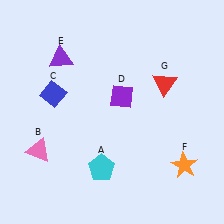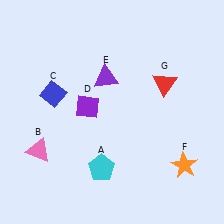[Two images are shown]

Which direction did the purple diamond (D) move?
The purple diamond (D) moved left.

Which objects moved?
The objects that moved are: the purple diamond (D), the purple triangle (E).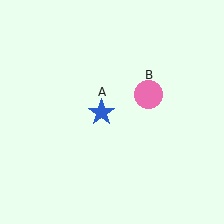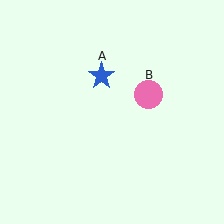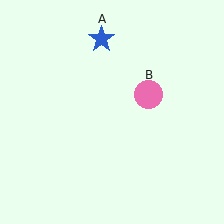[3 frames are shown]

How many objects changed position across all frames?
1 object changed position: blue star (object A).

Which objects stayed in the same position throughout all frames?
Pink circle (object B) remained stationary.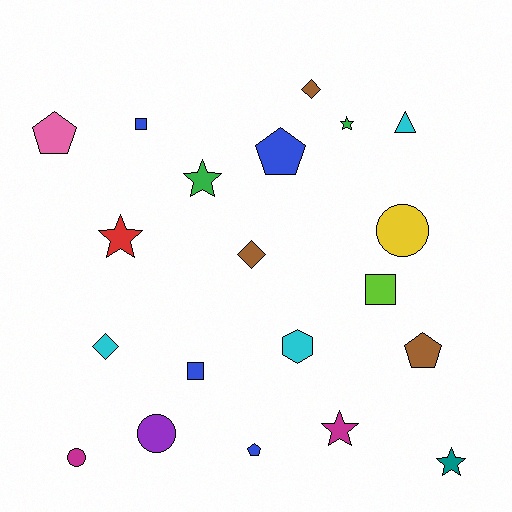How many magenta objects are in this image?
There are 2 magenta objects.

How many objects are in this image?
There are 20 objects.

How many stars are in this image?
There are 5 stars.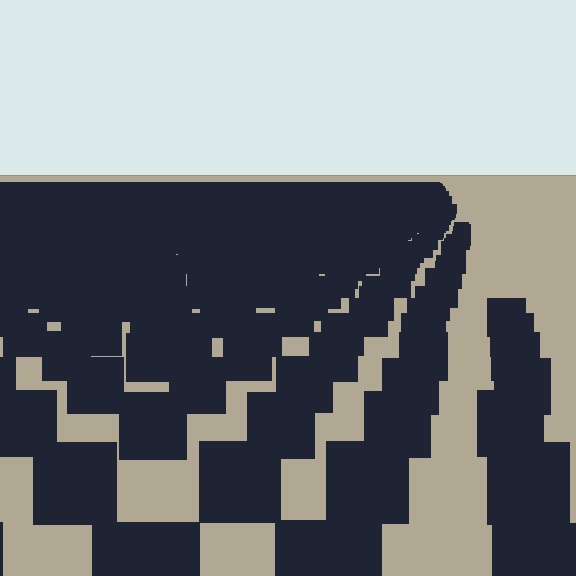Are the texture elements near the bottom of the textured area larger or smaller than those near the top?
Larger. Near the bottom, elements are closer to the viewer and appear at a bigger on-screen size.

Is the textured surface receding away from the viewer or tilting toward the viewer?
The surface is receding away from the viewer. Texture elements get smaller and denser toward the top.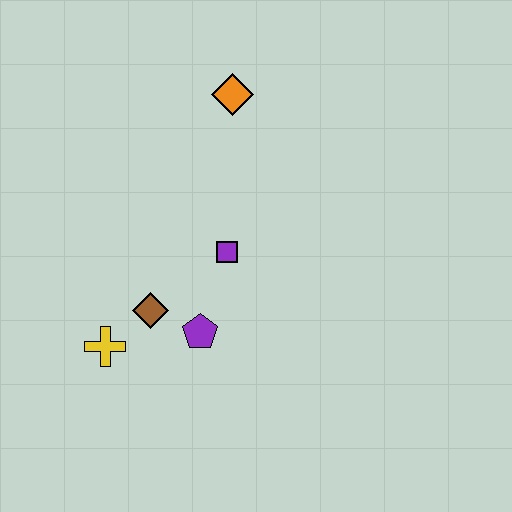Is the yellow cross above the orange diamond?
No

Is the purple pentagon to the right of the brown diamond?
Yes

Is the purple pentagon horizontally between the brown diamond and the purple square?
Yes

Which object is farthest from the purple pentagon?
The orange diamond is farthest from the purple pentagon.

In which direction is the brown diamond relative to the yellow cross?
The brown diamond is to the right of the yellow cross.